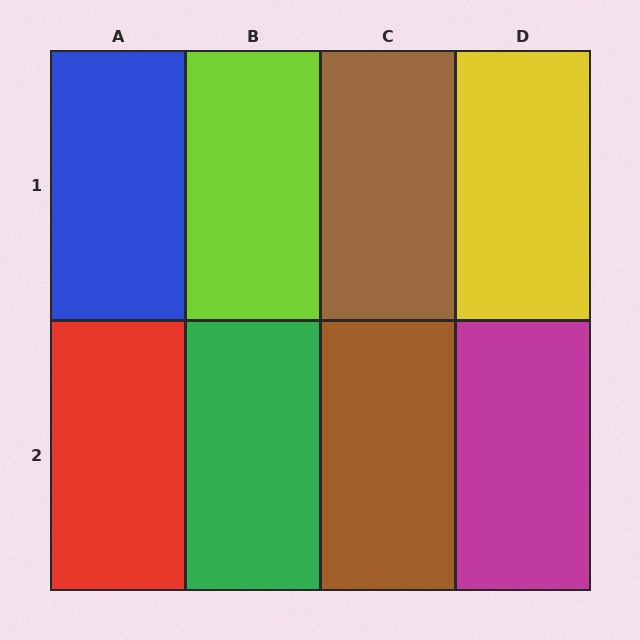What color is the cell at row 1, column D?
Yellow.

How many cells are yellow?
1 cell is yellow.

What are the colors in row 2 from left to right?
Red, green, brown, magenta.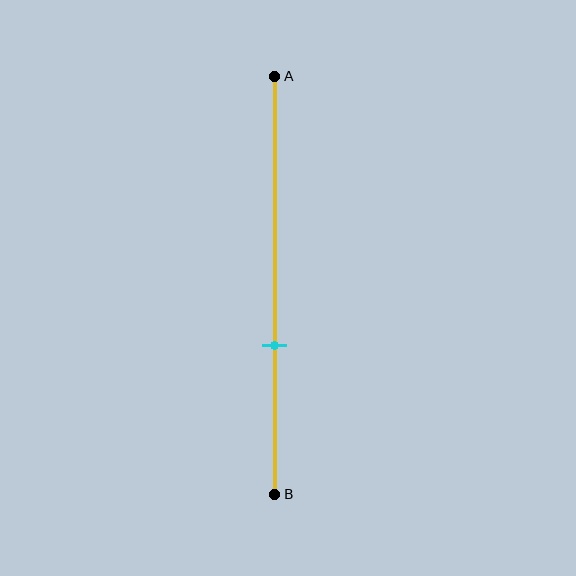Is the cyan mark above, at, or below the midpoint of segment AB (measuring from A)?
The cyan mark is below the midpoint of segment AB.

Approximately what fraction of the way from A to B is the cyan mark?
The cyan mark is approximately 65% of the way from A to B.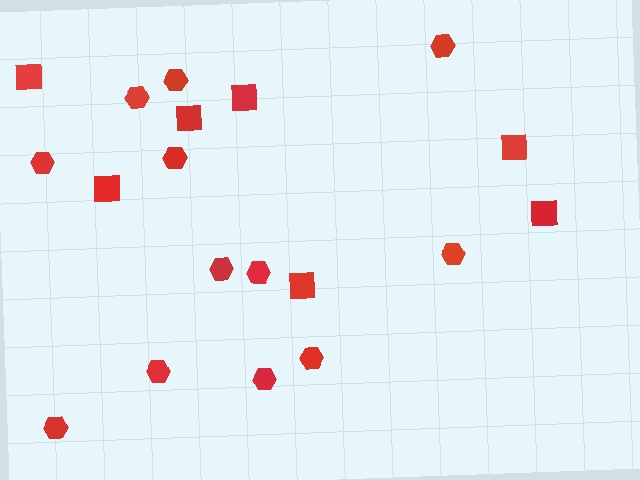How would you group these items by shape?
There are 2 groups: one group of hexagons (12) and one group of squares (7).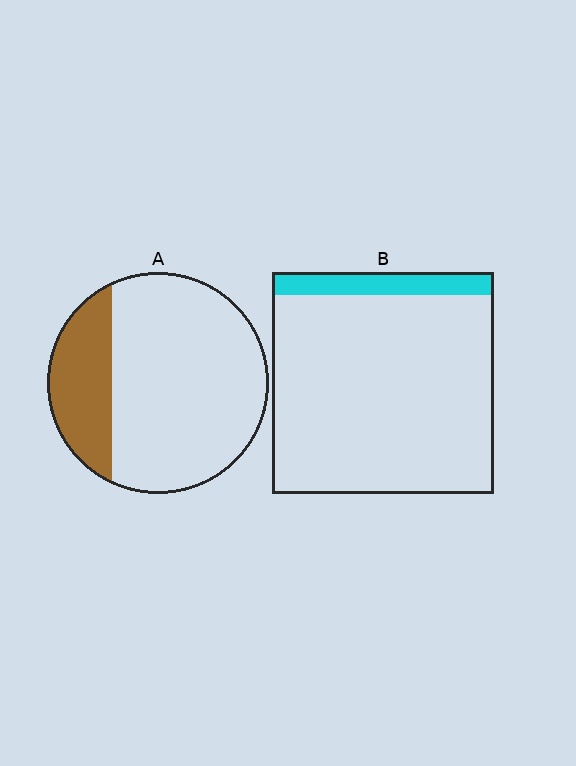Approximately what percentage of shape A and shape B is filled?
A is approximately 25% and B is approximately 10%.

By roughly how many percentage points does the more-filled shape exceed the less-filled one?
By roughly 15 percentage points (A over B).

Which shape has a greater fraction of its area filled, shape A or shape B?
Shape A.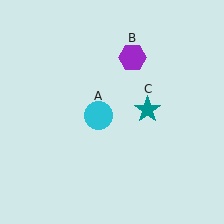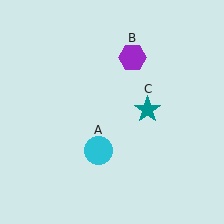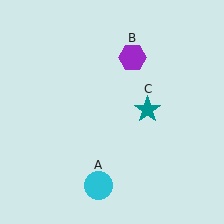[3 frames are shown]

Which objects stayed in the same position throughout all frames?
Purple hexagon (object B) and teal star (object C) remained stationary.